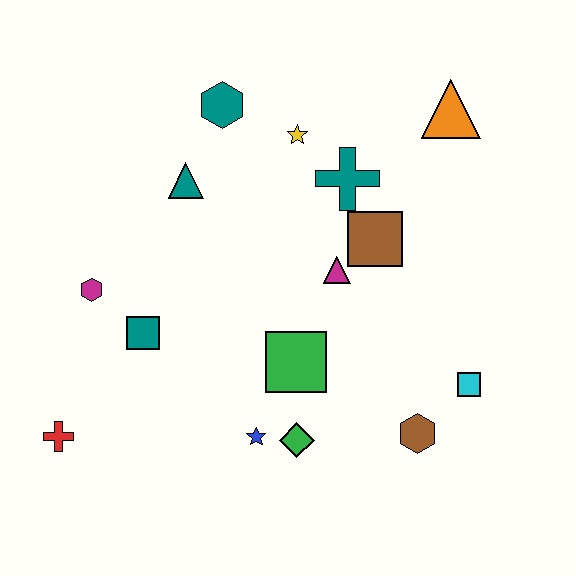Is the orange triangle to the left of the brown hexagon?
No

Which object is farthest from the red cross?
The orange triangle is farthest from the red cross.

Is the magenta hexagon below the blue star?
No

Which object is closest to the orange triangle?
The teal cross is closest to the orange triangle.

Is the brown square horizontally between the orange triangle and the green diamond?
Yes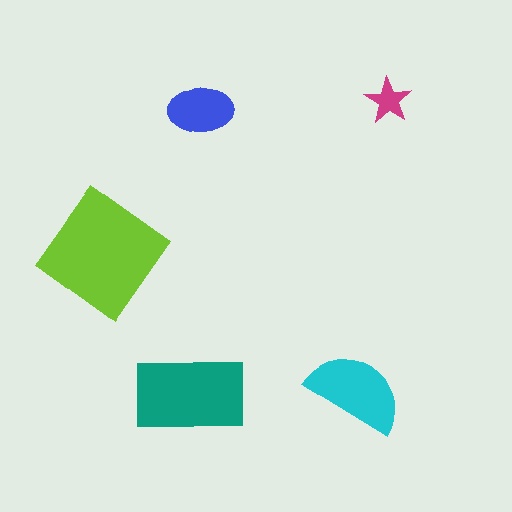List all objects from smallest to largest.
The magenta star, the blue ellipse, the cyan semicircle, the teal rectangle, the lime diamond.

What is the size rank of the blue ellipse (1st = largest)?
4th.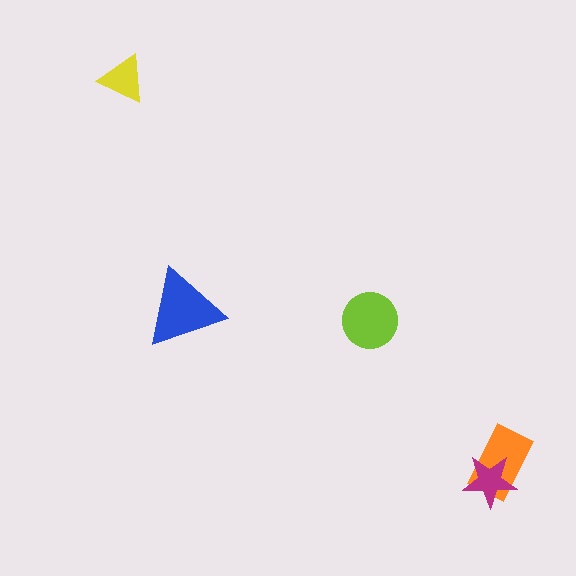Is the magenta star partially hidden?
No, no other shape covers it.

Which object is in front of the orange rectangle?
The magenta star is in front of the orange rectangle.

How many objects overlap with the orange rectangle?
1 object overlaps with the orange rectangle.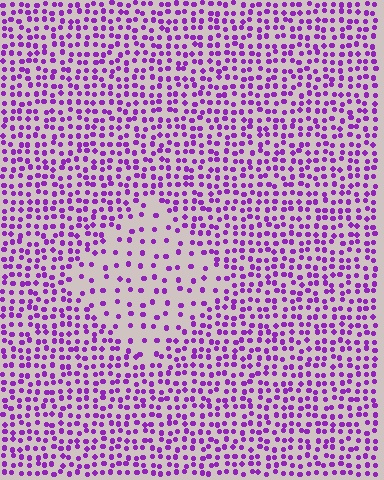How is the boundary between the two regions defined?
The boundary is defined by a change in element density (approximately 2.3x ratio). All elements are the same color, size, and shape.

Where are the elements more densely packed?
The elements are more densely packed outside the diamond boundary.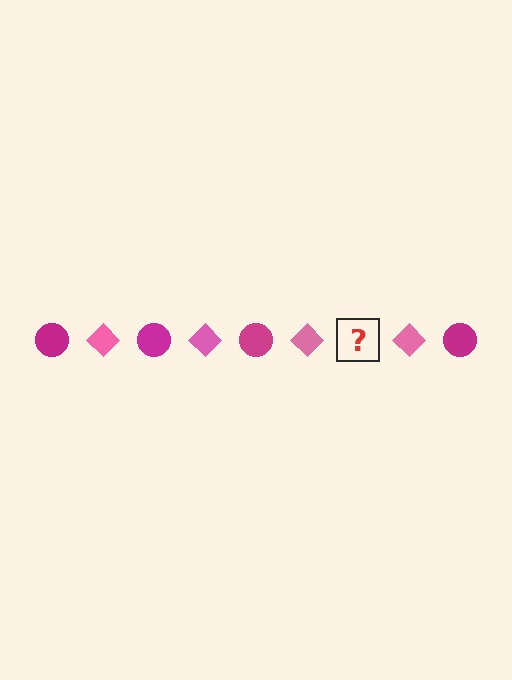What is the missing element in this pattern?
The missing element is a magenta circle.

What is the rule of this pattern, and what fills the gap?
The rule is that the pattern alternates between magenta circle and pink diamond. The gap should be filled with a magenta circle.